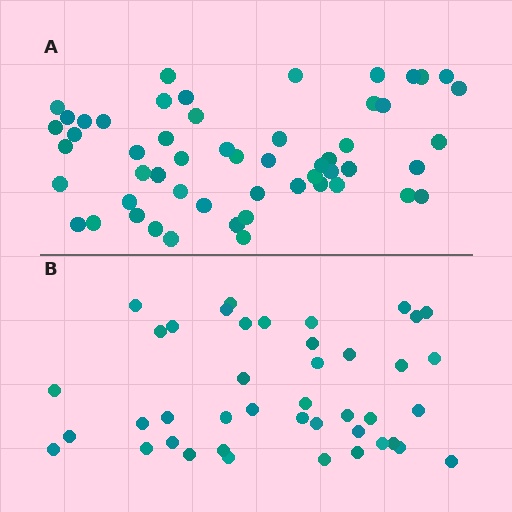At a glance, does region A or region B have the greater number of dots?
Region A (the top region) has more dots.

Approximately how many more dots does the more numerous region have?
Region A has roughly 12 or so more dots than region B.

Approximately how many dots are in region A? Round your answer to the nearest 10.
About 50 dots. (The exact count is 54, which rounds to 50.)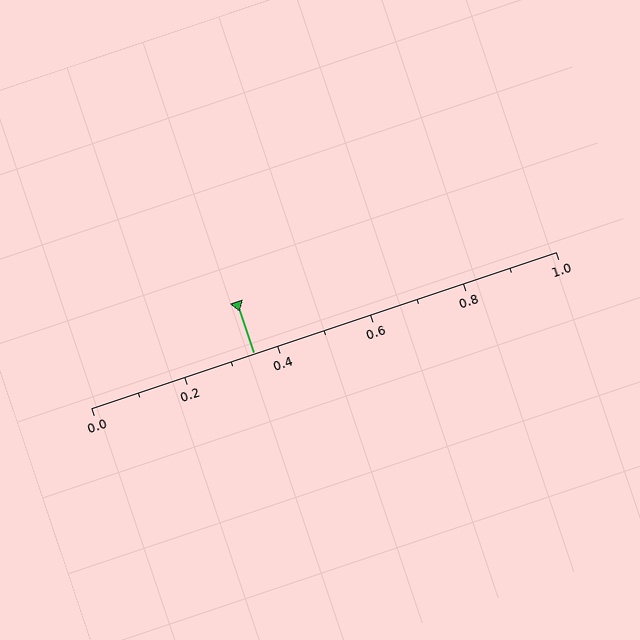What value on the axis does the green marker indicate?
The marker indicates approximately 0.35.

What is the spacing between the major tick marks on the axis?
The major ticks are spaced 0.2 apart.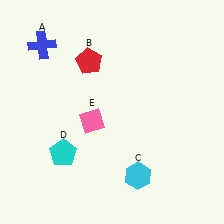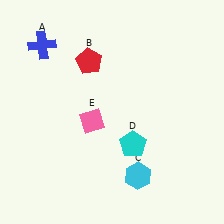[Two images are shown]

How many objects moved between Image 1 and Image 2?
1 object moved between the two images.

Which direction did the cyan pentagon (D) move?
The cyan pentagon (D) moved right.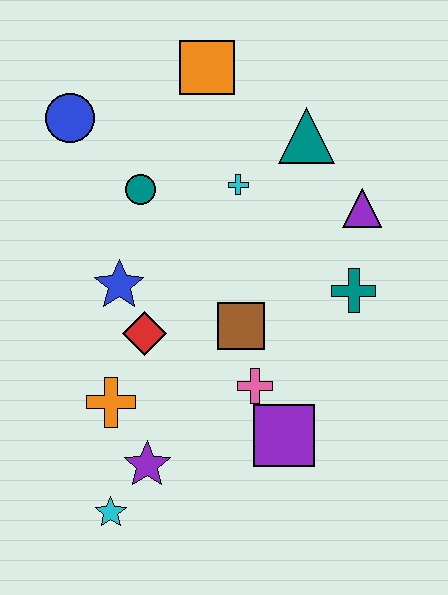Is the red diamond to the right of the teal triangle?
No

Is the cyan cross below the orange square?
Yes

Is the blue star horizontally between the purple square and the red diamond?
No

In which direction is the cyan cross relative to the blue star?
The cyan cross is to the right of the blue star.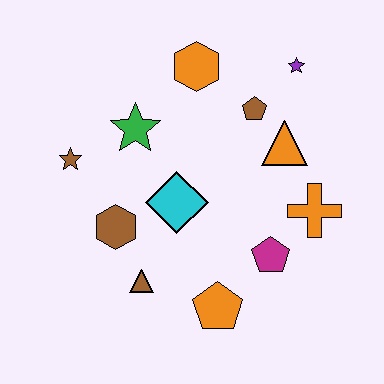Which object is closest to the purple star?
The brown pentagon is closest to the purple star.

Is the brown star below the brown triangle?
No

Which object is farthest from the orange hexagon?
The orange pentagon is farthest from the orange hexagon.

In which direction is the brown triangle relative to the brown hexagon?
The brown triangle is below the brown hexagon.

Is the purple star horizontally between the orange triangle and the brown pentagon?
No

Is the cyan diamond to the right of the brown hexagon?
Yes